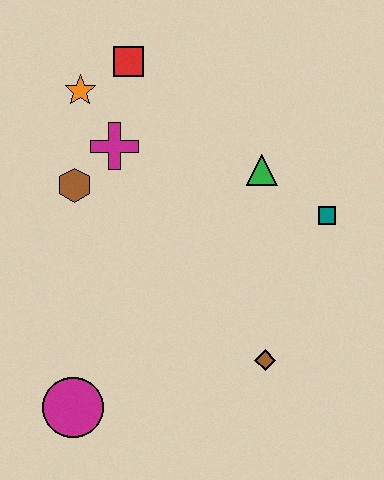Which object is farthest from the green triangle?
The magenta circle is farthest from the green triangle.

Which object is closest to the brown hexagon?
The magenta cross is closest to the brown hexagon.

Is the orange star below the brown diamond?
No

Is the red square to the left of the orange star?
No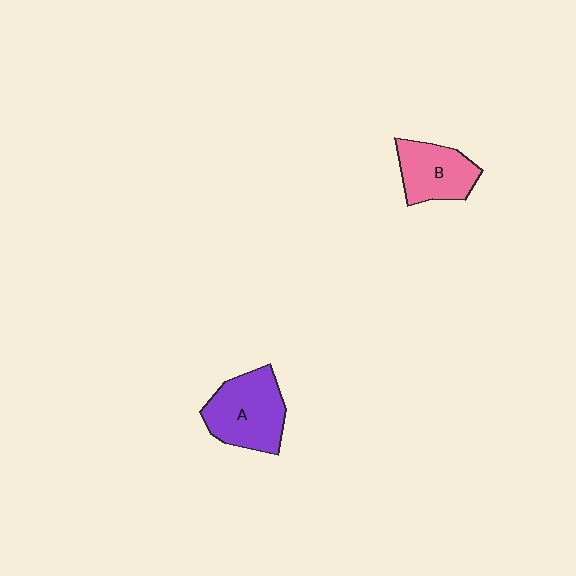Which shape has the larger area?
Shape A (purple).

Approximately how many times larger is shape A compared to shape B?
Approximately 1.3 times.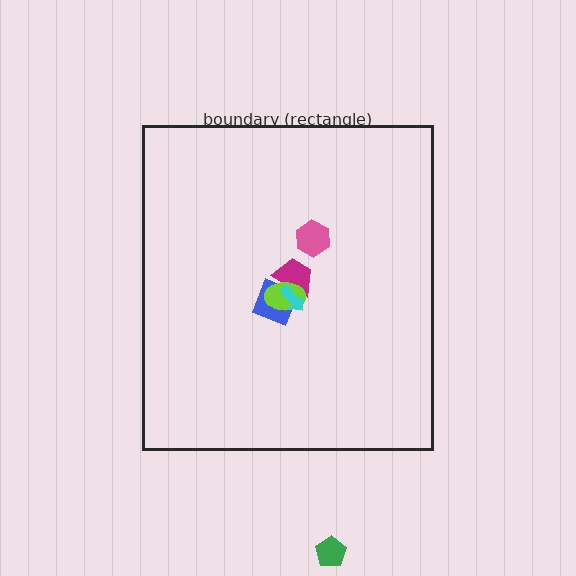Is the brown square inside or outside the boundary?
Inside.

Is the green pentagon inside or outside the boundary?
Outside.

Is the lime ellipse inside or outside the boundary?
Inside.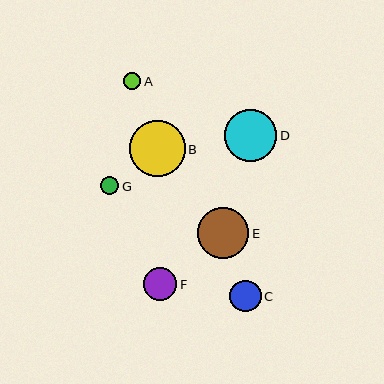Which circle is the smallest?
Circle A is the smallest with a size of approximately 17 pixels.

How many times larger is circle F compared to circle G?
Circle F is approximately 1.9 times the size of circle G.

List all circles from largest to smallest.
From largest to smallest: B, D, E, F, C, G, A.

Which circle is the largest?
Circle B is the largest with a size of approximately 55 pixels.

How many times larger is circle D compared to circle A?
Circle D is approximately 3.0 times the size of circle A.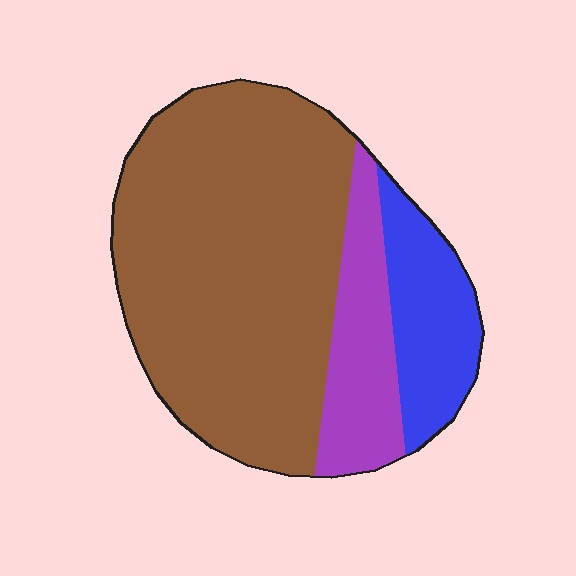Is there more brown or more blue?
Brown.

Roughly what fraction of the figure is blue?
Blue takes up about one sixth (1/6) of the figure.